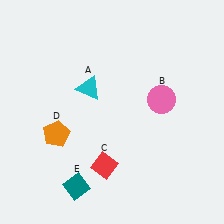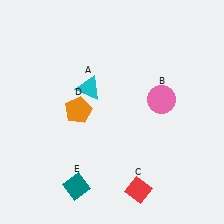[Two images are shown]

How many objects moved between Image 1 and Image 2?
2 objects moved between the two images.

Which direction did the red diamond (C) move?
The red diamond (C) moved right.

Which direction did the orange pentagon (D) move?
The orange pentagon (D) moved up.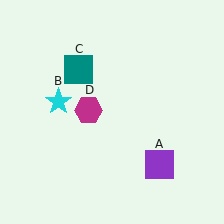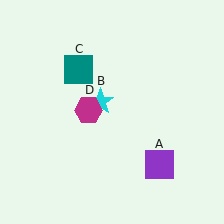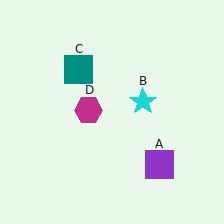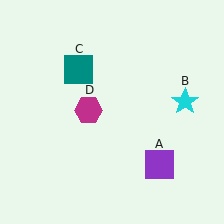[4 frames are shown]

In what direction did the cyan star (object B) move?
The cyan star (object B) moved right.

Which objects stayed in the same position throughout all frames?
Purple square (object A) and teal square (object C) and magenta hexagon (object D) remained stationary.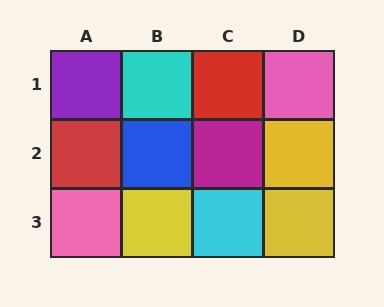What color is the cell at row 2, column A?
Red.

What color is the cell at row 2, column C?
Magenta.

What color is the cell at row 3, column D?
Yellow.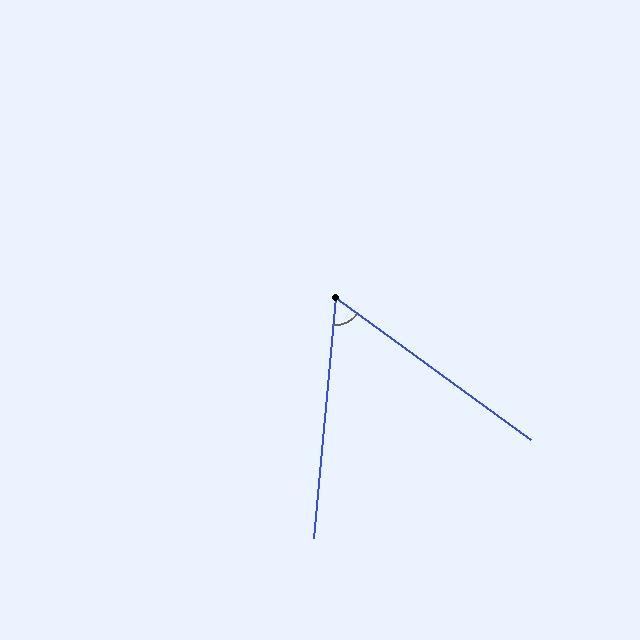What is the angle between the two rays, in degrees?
Approximately 59 degrees.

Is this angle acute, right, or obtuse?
It is acute.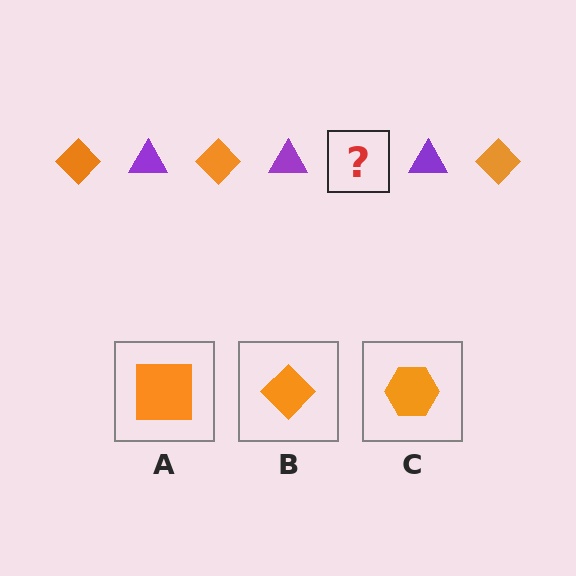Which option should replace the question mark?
Option B.